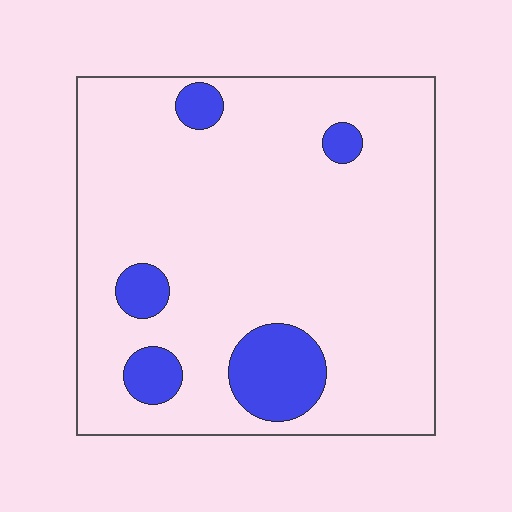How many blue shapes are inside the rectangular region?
5.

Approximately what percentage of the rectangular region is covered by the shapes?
Approximately 10%.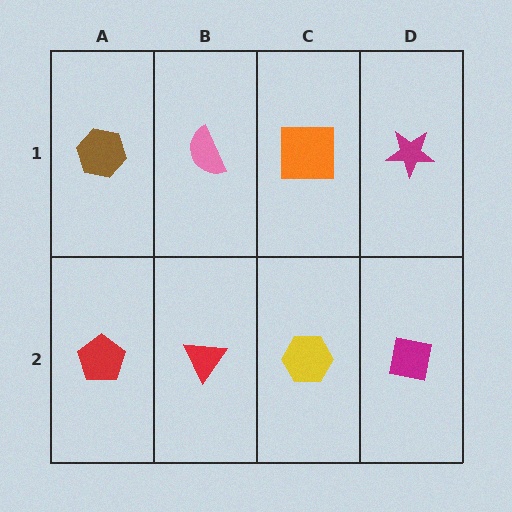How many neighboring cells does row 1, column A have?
2.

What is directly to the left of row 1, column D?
An orange square.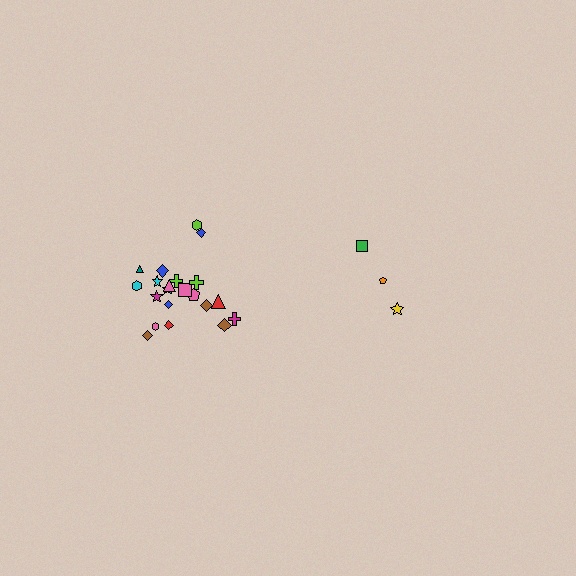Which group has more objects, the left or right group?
The left group.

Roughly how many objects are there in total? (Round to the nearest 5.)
Roughly 25 objects in total.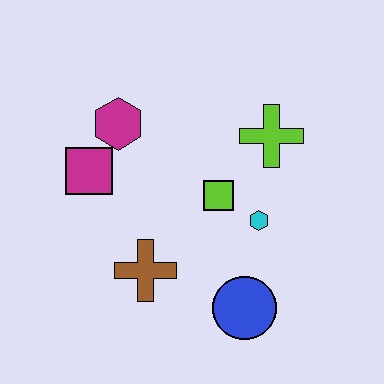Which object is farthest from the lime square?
The magenta square is farthest from the lime square.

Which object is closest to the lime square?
The cyan hexagon is closest to the lime square.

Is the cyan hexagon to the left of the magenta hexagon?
No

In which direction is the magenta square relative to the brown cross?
The magenta square is above the brown cross.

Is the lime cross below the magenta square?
No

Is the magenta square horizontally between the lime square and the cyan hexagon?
No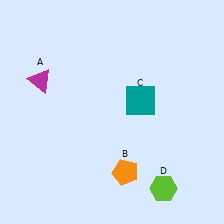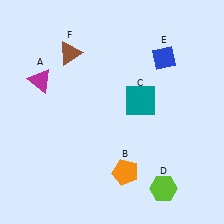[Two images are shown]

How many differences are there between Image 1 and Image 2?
There are 2 differences between the two images.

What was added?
A blue diamond (E), a brown triangle (F) were added in Image 2.